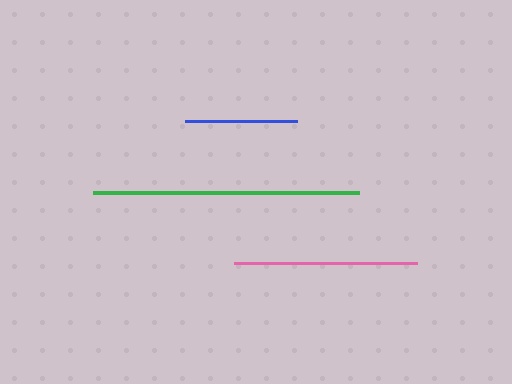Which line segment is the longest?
The green line is the longest at approximately 267 pixels.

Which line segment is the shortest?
The blue line is the shortest at approximately 112 pixels.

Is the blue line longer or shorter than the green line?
The green line is longer than the blue line.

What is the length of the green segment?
The green segment is approximately 267 pixels long.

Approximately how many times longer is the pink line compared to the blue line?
The pink line is approximately 1.6 times the length of the blue line.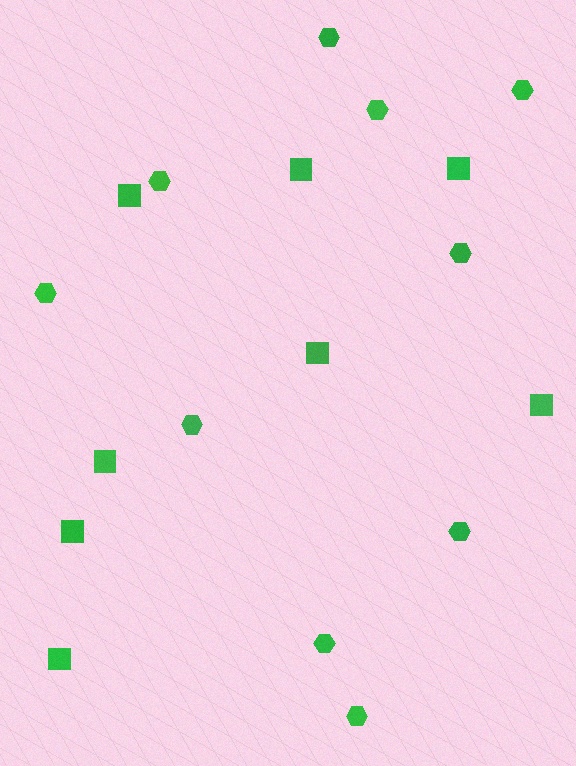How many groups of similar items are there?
There are 2 groups: one group of hexagons (10) and one group of squares (8).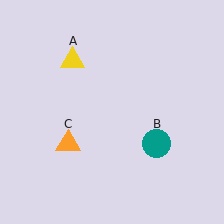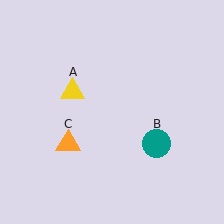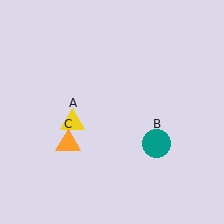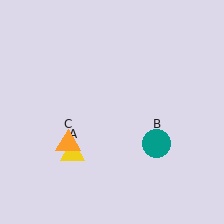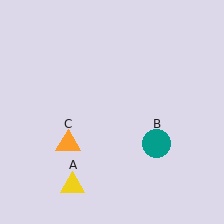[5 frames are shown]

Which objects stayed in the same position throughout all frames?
Teal circle (object B) and orange triangle (object C) remained stationary.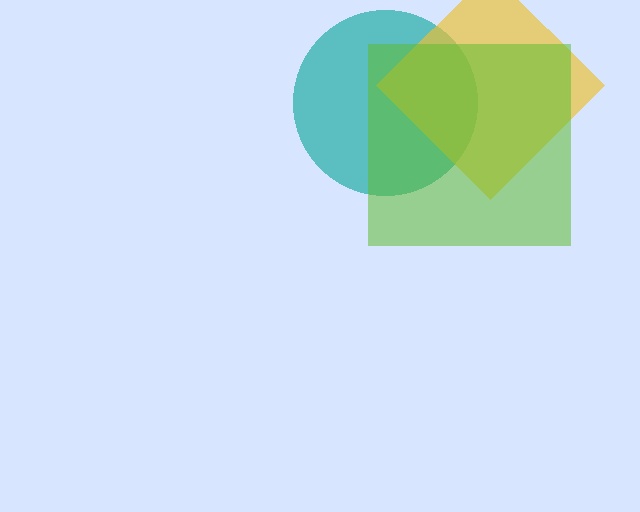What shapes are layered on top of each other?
The layered shapes are: a teal circle, a yellow diamond, a lime square.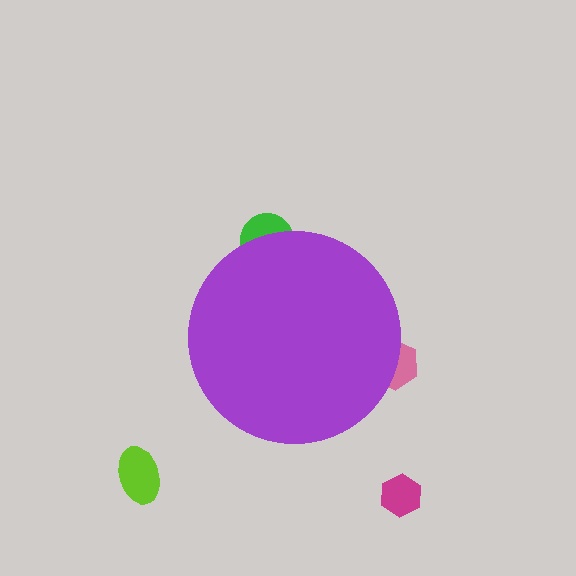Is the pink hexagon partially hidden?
Yes, the pink hexagon is partially hidden behind the purple circle.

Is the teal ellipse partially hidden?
Yes, the teal ellipse is partially hidden behind the purple circle.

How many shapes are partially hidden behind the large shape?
3 shapes are partially hidden.